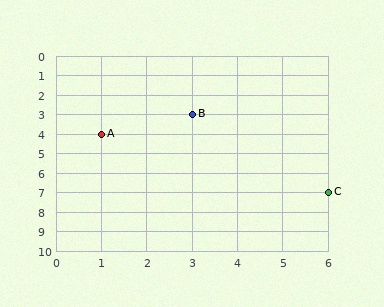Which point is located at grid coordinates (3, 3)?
Point B is at (3, 3).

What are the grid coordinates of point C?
Point C is at grid coordinates (6, 7).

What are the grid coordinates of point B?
Point B is at grid coordinates (3, 3).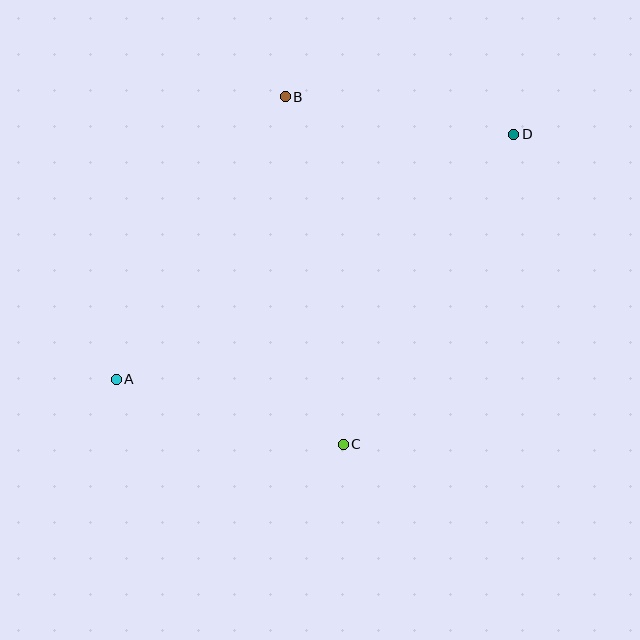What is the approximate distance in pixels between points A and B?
The distance between A and B is approximately 329 pixels.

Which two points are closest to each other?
Points B and D are closest to each other.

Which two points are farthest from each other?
Points A and D are farthest from each other.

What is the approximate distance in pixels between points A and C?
The distance between A and C is approximately 236 pixels.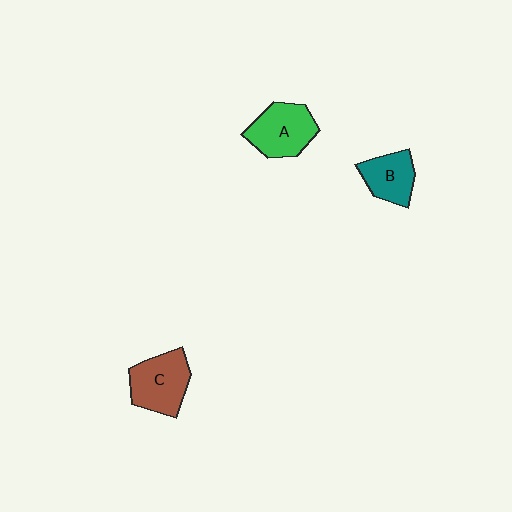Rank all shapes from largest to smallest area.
From largest to smallest: C (brown), A (green), B (teal).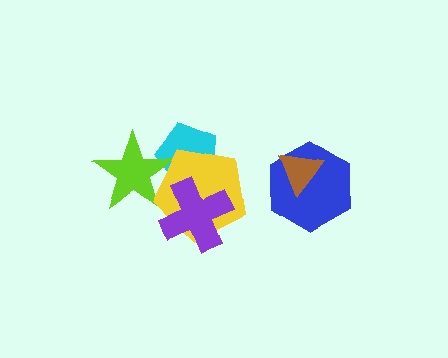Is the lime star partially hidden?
Yes, it is partially covered by another shape.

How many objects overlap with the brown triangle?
1 object overlaps with the brown triangle.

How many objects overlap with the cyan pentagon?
3 objects overlap with the cyan pentagon.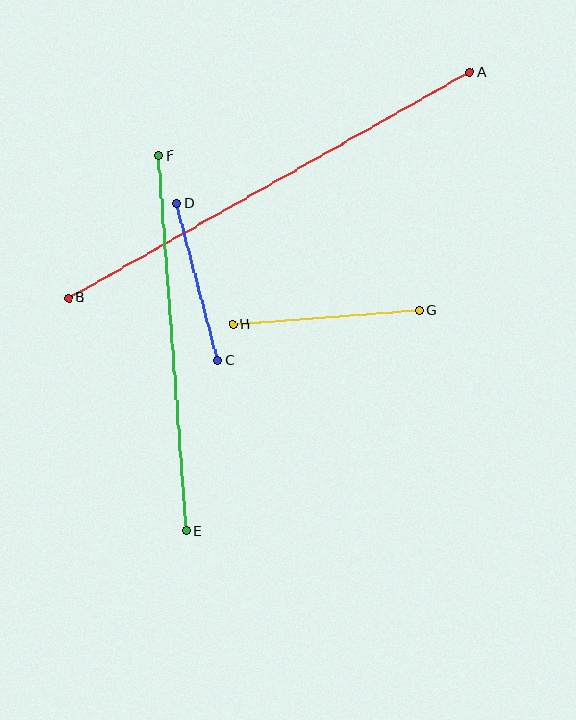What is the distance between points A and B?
The distance is approximately 460 pixels.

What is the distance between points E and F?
The distance is approximately 377 pixels.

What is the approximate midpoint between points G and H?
The midpoint is at approximately (326, 318) pixels.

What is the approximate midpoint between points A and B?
The midpoint is at approximately (269, 185) pixels.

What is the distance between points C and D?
The distance is approximately 162 pixels.